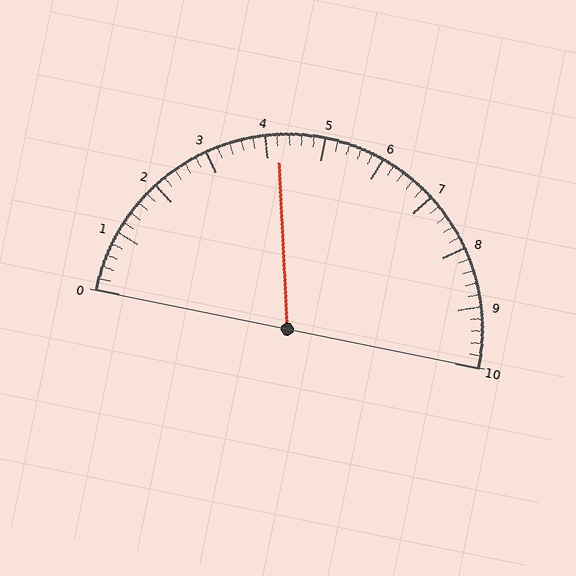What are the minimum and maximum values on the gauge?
The gauge ranges from 0 to 10.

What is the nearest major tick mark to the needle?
The nearest major tick mark is 4.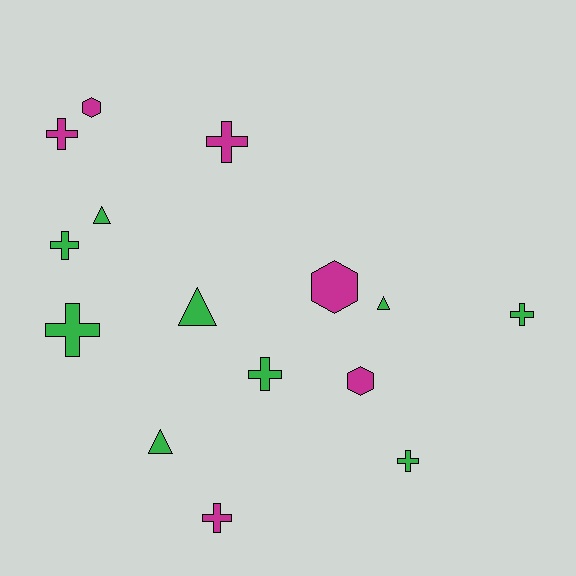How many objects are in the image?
There are 15 objects.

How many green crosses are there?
There are 5 green crosses.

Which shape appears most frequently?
Cross, with 8 objects.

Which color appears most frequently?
Green, with 9 objects.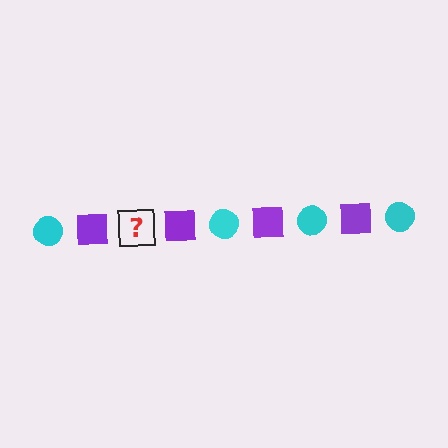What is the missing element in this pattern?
The missing element is a cyan circle.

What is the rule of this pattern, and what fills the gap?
The rule is that the pattern alternates between cyan circle and purple square. The gap should be filled with a cyan circle.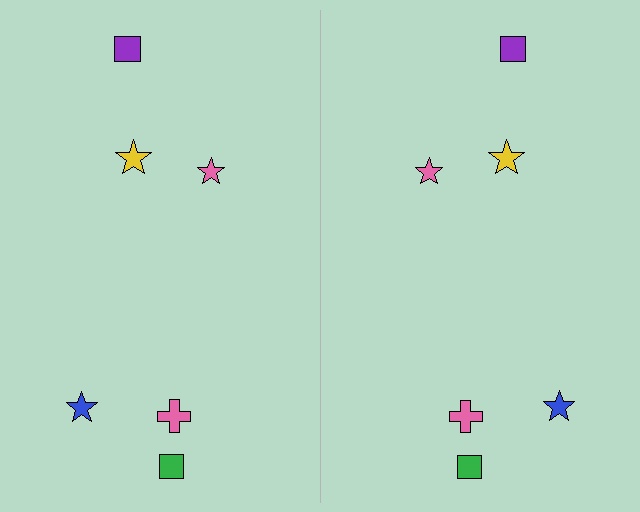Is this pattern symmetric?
Yes, this pattern has bilateral (reflection) symmetry.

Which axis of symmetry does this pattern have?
The pattern has a vertical axis of symmetry running through the center of the image.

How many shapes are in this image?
There are 12 shapes in this image.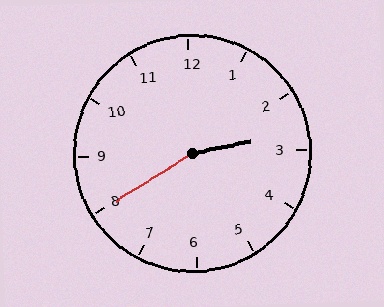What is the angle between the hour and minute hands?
Approximately 160 degrees.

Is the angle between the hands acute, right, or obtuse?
It is obtuse.